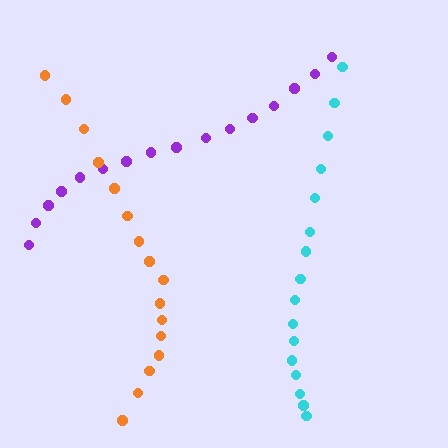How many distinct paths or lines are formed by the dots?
There are 3 distinct paths.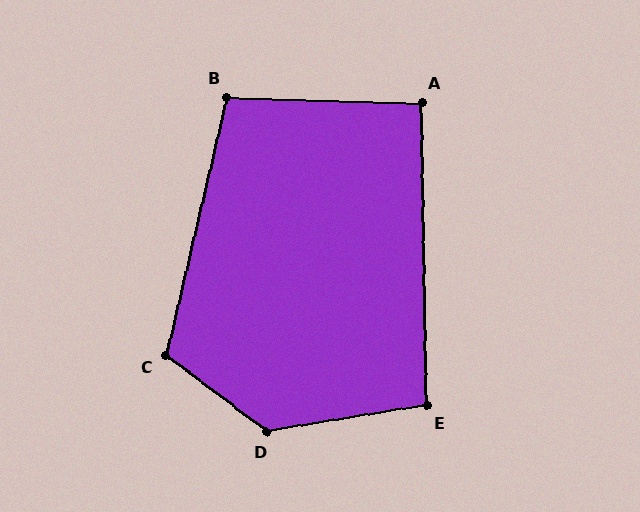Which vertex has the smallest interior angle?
A, at approximately 92 degrees.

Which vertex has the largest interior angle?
D, at approximately 134 degrees.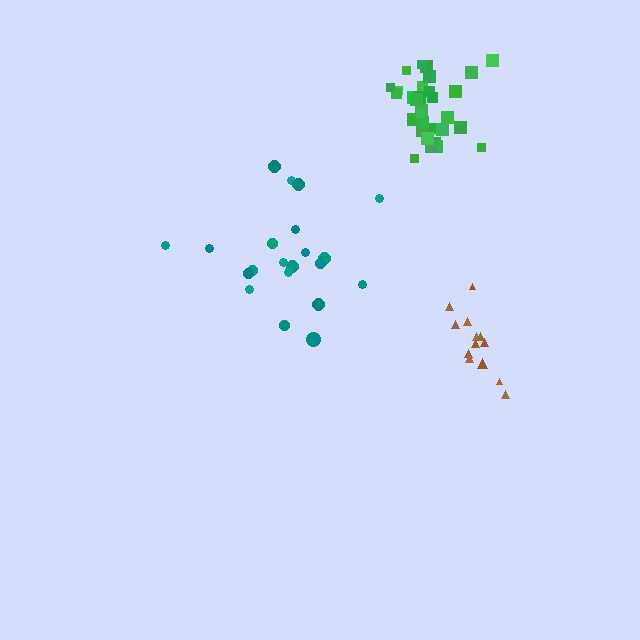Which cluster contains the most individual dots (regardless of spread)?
Green (34).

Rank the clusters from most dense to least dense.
green, brown, teal.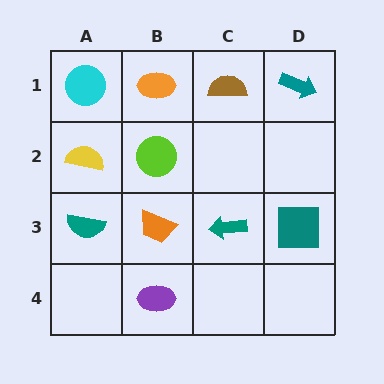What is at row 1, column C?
A brown semicircle.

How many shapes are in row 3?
4 shapes.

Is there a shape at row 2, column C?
No, that cell is empty.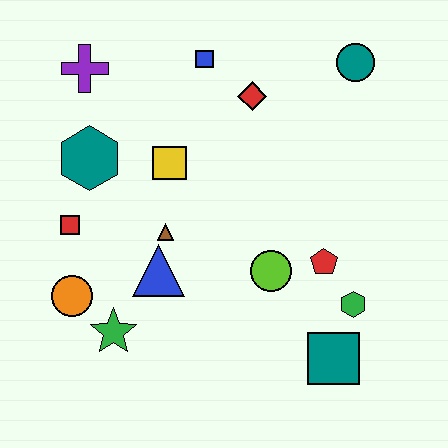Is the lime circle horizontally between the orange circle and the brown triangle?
No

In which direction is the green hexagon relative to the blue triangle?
The green hexagon is to the right of the blue triangle.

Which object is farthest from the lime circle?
The purple cross is farthest from the lime circle.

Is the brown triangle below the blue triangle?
No